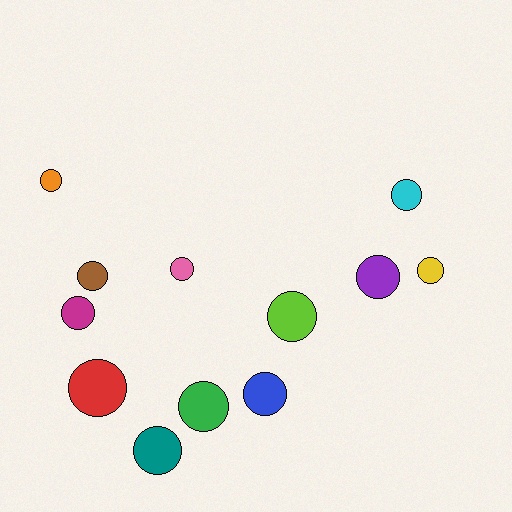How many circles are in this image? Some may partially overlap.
There are 12 circles.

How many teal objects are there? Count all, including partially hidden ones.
There is 1 teal object.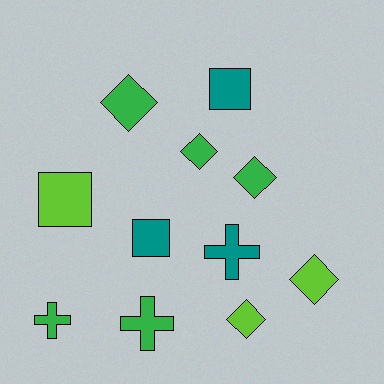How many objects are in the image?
There are 11 objects.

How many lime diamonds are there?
There are 2 lime diamonds.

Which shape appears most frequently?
Diamond, with 5 objects.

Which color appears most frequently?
Green, with 5 objects.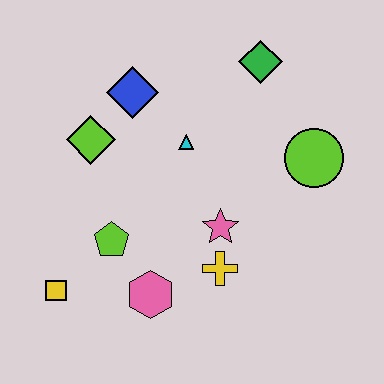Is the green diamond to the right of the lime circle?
No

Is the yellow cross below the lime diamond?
Yes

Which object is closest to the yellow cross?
The pink star is closest to the yellow cross.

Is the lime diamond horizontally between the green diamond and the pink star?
No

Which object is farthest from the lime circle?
The yellow square is farthest from the lime circle.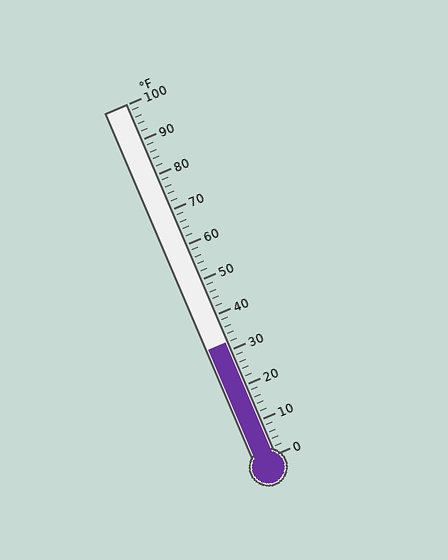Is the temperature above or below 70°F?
The temperature is below 70°F.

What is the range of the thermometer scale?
The thermometer scale ranges from 0°F to 100°F.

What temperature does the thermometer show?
The thermometer shows approximately 32°F.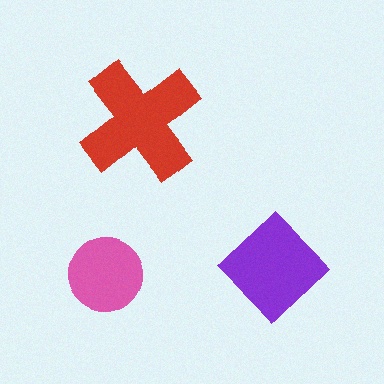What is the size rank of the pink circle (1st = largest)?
3rd.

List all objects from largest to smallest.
The red cross, the purple diamond, the pink circle.